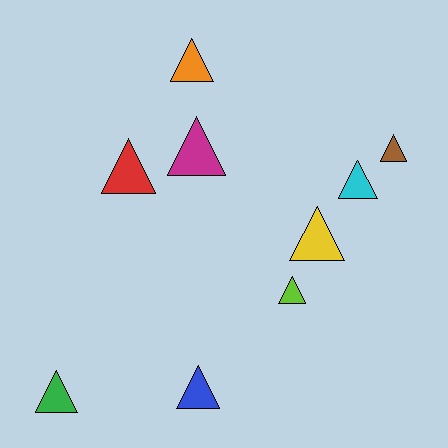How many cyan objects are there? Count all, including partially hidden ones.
There is 1 cyan object.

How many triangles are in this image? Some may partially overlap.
There are 9 triangles.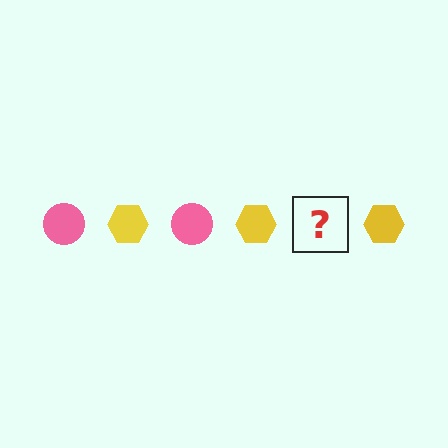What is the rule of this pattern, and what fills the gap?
The rule is that the pattern alternates between pink circle and yellow hexagon. The gap should be filled with a pink circle.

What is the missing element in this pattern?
The missing element is a pink circle.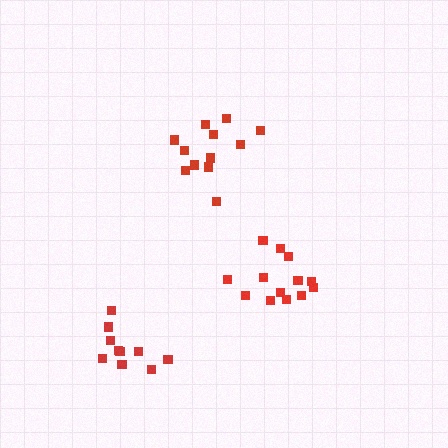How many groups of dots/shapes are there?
There are 3 groups.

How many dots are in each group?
Group 1: 13 dots, Group 2: 12 dots, Group 3: 10 dots (35 total).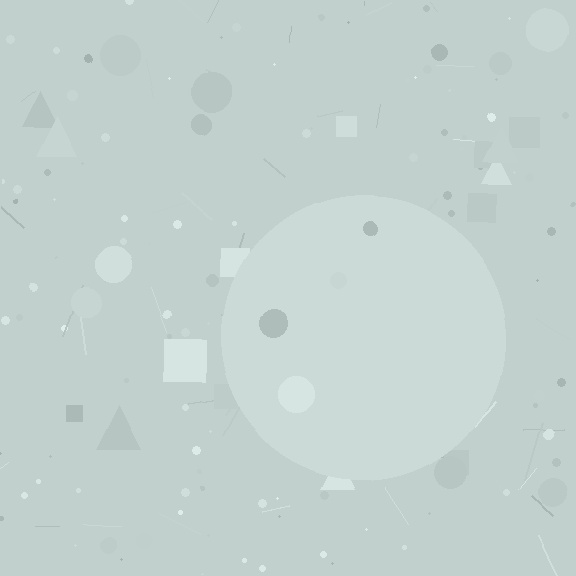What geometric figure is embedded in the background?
A circle is embedded in the background.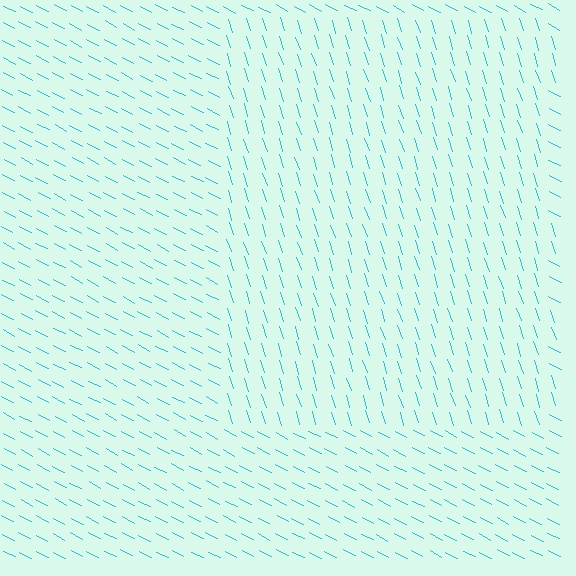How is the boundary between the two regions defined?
The boundary is defined purely by a change in line orientation (approximately 45 degrees difference). All lines are the same color and thickness.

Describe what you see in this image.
The image is filled with small cyan line segments. A rectangle region in the image has lines oriented differently from the surrounding lines, creating a visible texture boundary.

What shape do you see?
I see a rectangle.